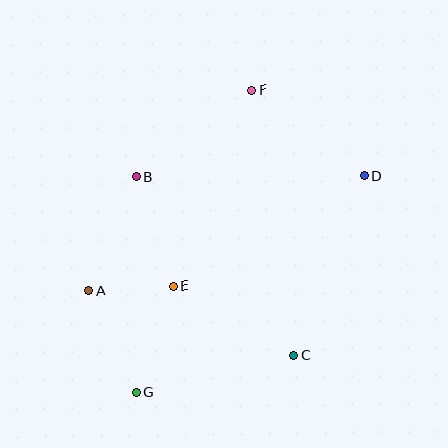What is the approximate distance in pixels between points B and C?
The distance between B and C is approximately 237 pixels.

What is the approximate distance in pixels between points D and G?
The distance between D and G is approximately 315 pixels.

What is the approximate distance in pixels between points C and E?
The distance between C and E is approximately 139 pixels.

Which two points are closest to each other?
Points A and E are closest to each other.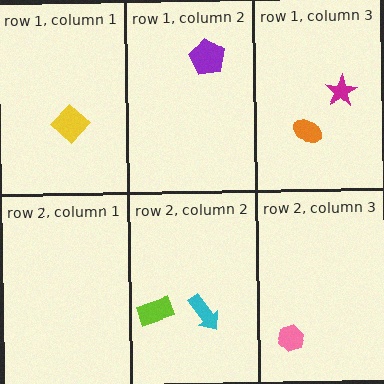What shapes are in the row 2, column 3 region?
The pink hexagon.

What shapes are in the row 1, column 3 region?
The orange ellipse, the magenta star.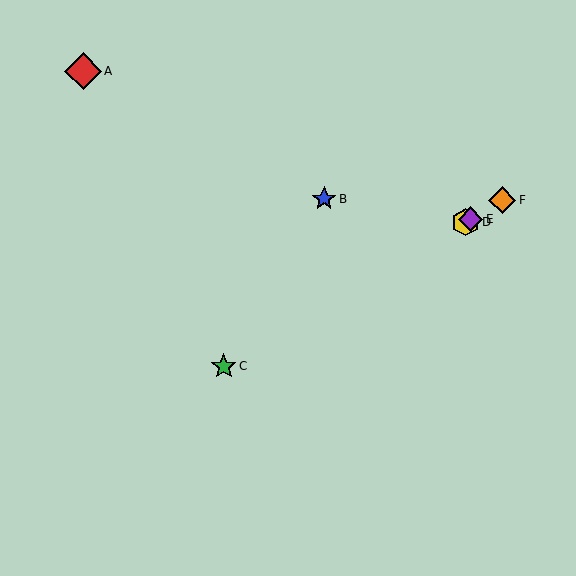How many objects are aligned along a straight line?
4 objects (C, D, E, F) are aligned along a straight line.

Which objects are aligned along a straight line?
Objects C, D, E, F are aligned along a straight line.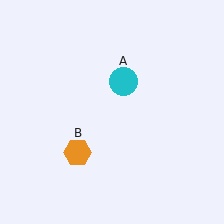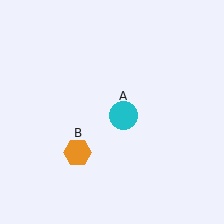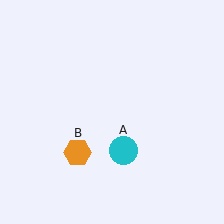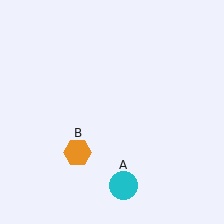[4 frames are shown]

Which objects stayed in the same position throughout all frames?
Orange hexagon (object B) remained stationary.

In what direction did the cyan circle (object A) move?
The cyan circle (object A) moved down.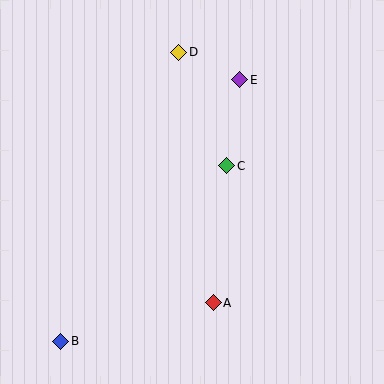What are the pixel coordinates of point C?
Point C is at (227, 166).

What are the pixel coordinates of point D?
Point D is at (179, 52).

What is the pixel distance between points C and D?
The distance between C and D is 123 pixels.